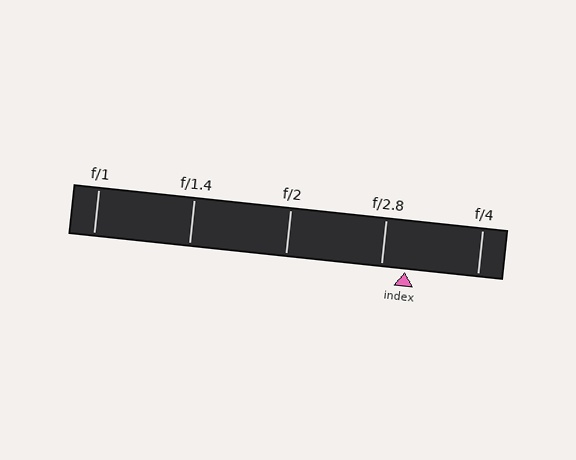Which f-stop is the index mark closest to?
The index mark is closest to f/2.8.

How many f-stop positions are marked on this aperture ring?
There are 5 f-stop positions marked.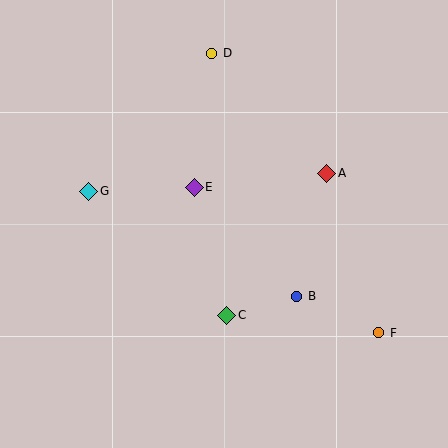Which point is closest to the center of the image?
Point E at (194, 187) is closest to the center.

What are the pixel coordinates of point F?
Point F is at (379, 333).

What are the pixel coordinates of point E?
Point E is at (194, 187).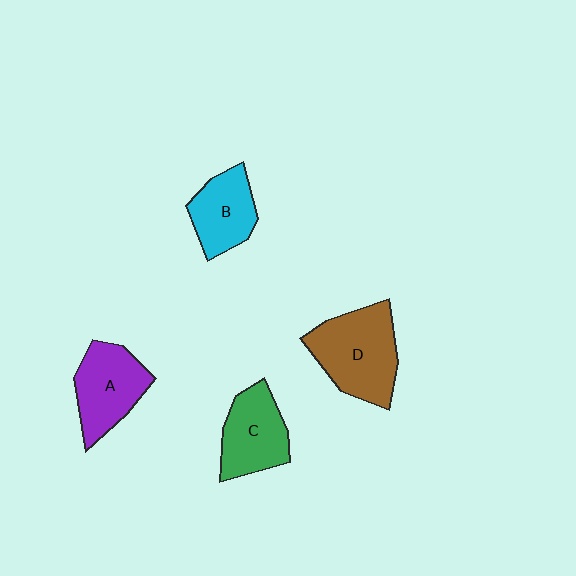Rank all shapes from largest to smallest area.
From largest to smallest: D (brown), A (purple), C (green), B (cyan).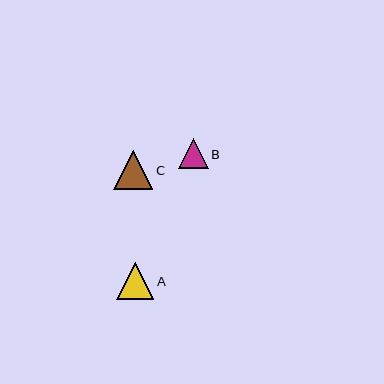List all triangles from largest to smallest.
From largest to smallest: C, A, B.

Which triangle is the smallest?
Triangle B is the smallest with a size of approximately 30 pixels.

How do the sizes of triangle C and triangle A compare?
Triangle C and triangle A are approximately the same size.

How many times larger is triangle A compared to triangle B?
Triangle A is approximately 1.3 times the size of triangle B.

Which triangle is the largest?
Triangle C is the largest with a size of approximately 39 pixels.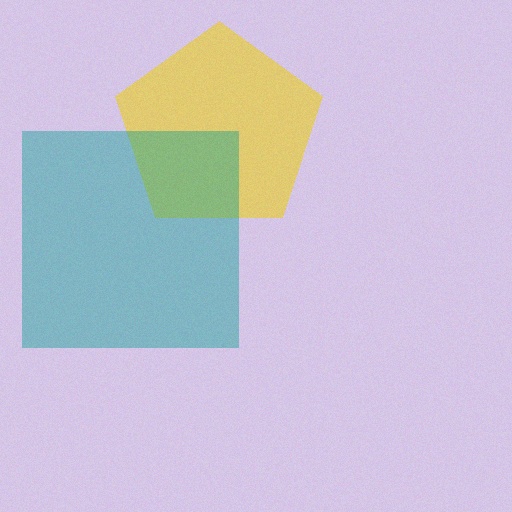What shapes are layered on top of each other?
The layered shapes are: a yellow pentagon, a teal square.